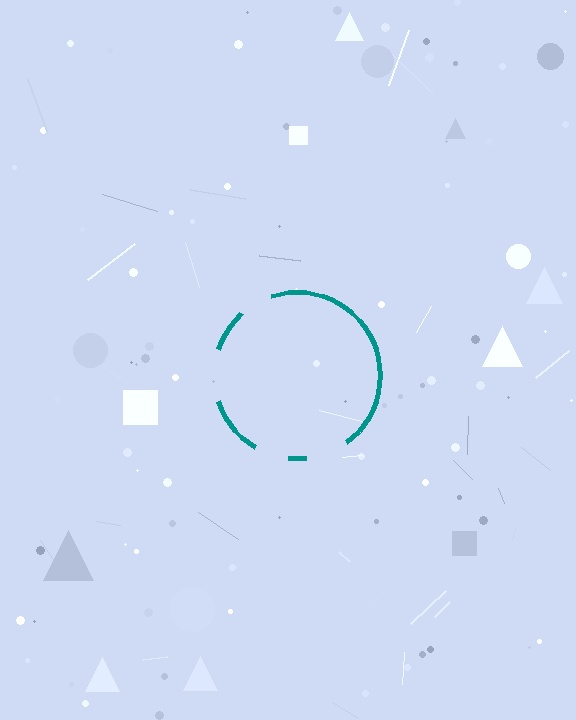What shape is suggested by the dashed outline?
The dashed outline suggests a circle.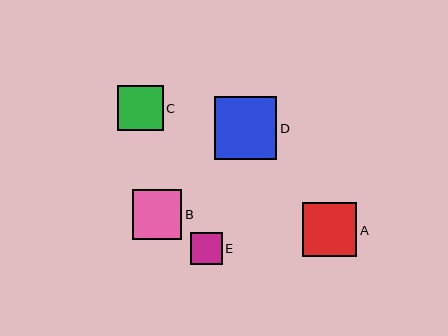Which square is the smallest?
Square E is the smallest with a size of approximately 32 pixels.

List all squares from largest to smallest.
From largest to smallest: D, A, B, C, E.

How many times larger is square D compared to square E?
Square D is approximately 1.9 times the size of square E.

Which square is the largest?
Square D is the largest with a size of approximately 62 pixels.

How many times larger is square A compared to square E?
Square A is approximately 1.7 times the size of square E.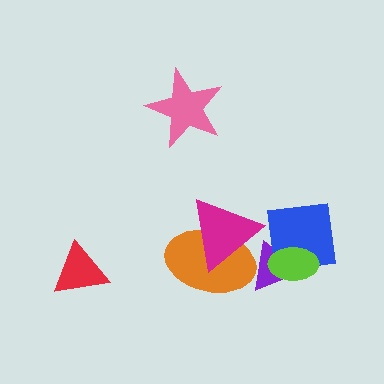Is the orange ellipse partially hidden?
Yes, it is partially covered by another shape.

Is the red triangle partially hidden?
No, no other shape covers it.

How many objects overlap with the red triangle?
0 objects overlap with the red triangle.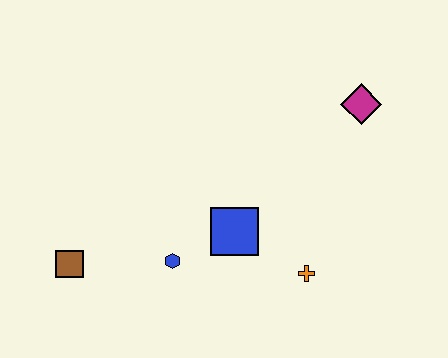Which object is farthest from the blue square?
The magenta diamond is farthest from the blue square.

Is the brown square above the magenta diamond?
No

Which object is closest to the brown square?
The blue hexagon is closest to the brown square.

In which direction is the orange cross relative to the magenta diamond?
The orange cross is below the magenta diamond.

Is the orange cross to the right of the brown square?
Yes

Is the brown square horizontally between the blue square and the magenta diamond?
No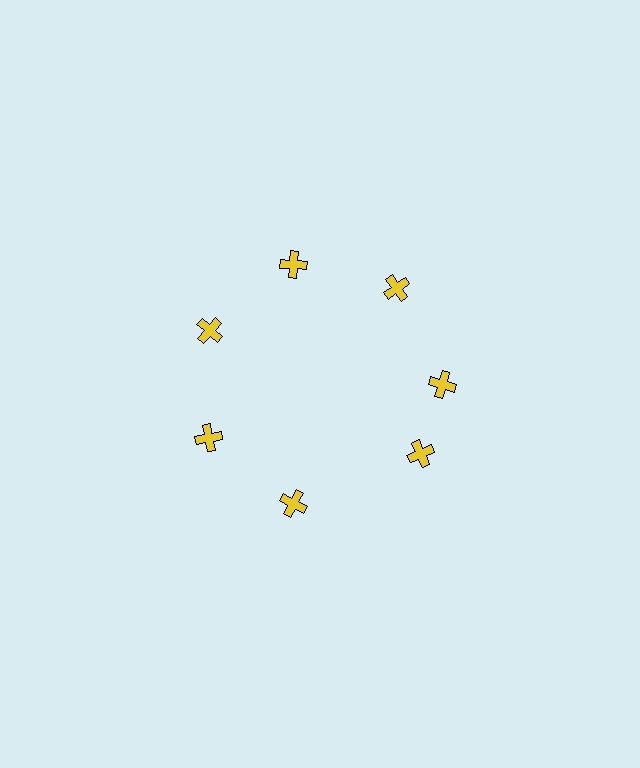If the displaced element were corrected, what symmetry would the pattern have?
It would have 7-fold rotational symmetry — the pattern would map onto itself every 51 degrees.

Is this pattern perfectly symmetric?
No. The 7 yellow crosses are arranged in a ring, but one element near the 5 o'clock position is rotated out of alignment along the ring, breaking the 7-fold rotational symmetry.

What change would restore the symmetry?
The symmetry would be restored by rotating it back into even spacing with its neighbors so that all 7 crosses sit at equal angles and equal distance from the center.